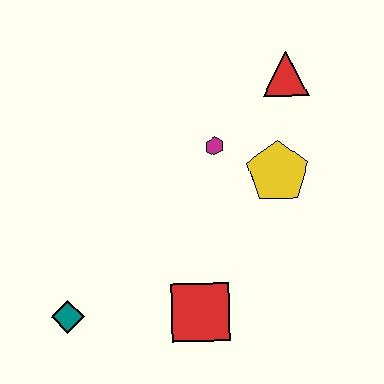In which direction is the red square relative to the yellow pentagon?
The red square is below the yellow pentagon.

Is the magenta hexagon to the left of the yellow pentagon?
Yes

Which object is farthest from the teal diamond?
The red triangle is farthest from the teal diamond.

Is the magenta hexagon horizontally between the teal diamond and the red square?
No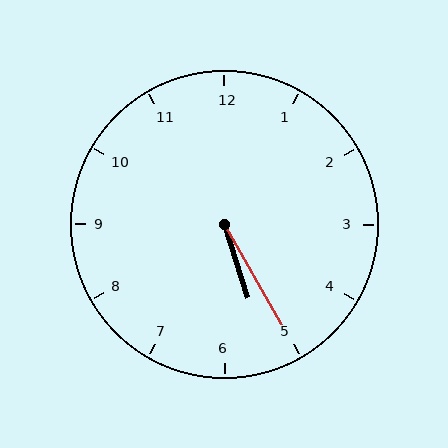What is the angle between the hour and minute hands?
Approximately 12 degrees.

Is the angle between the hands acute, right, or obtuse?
It is acute.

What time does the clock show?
5:25.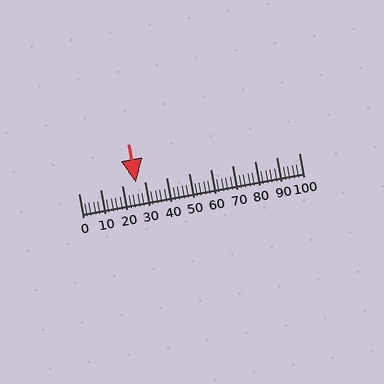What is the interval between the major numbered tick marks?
The major tick marks are spaced 10 units apart.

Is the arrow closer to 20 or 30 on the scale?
The arrow is closer to 30.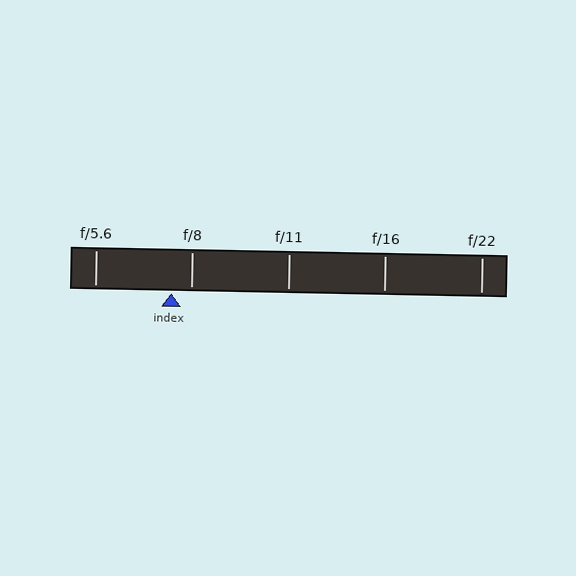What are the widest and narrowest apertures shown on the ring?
The widest aperture shown is f/5.6 and the narrowest is f/22.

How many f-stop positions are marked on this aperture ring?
There are 5 f-stop positions marked.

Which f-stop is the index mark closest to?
The index mark is closest to f/8.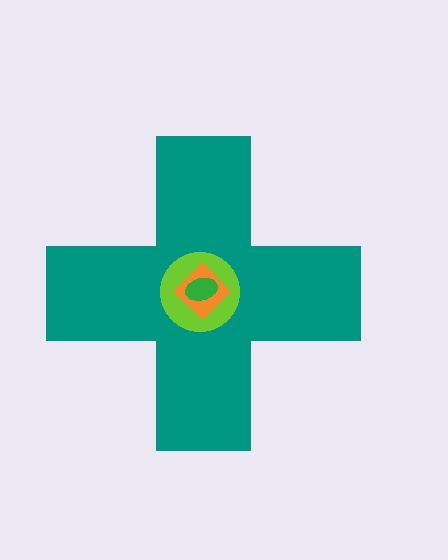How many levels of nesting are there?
4.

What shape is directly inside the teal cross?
The lime circle.